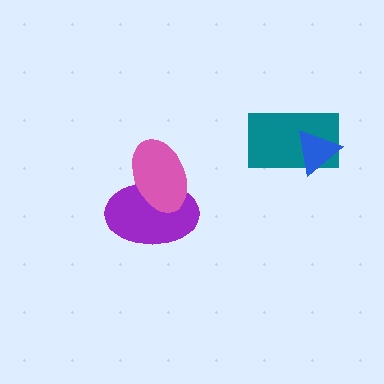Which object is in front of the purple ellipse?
The pink ellipse is in front of the purple ellipse.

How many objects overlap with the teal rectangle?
1 object overlaps with the teal rectangle.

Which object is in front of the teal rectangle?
The blue triangle is in front of the teal rectangle.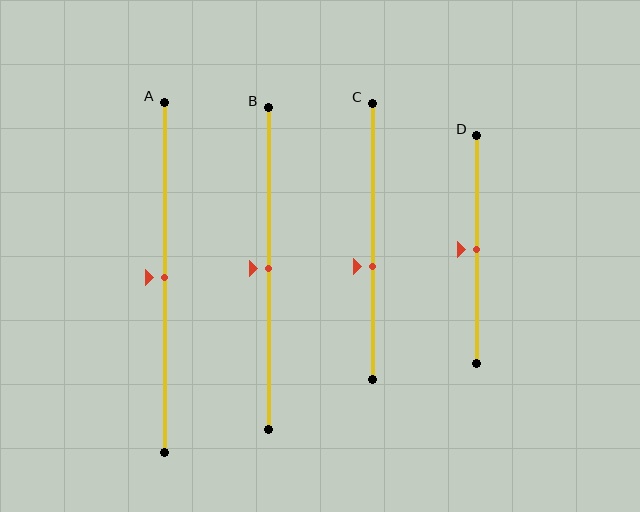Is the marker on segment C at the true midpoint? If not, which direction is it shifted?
No, the marker on segment C is shifted downward by about 9% of the segment length.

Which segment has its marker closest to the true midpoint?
Segment A has its marker closest to the true midpoint.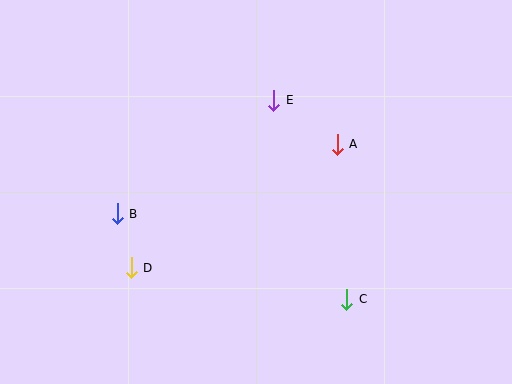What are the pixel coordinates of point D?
Point D is at (131, 268).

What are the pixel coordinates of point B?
Point B is at (117, 214).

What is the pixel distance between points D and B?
The distance between D and B is 56 pixels.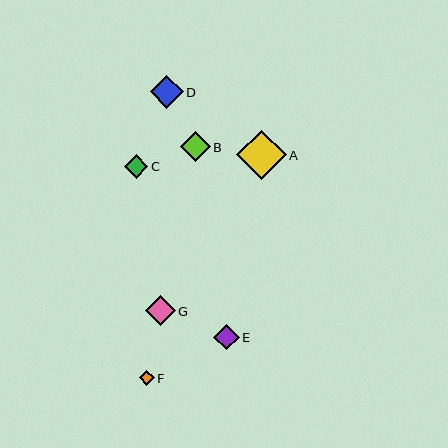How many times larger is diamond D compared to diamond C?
Diamond D is approximately 1.4 times the size of diamond C.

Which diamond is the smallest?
Diamond F is the smallest with a size of approximately 15 pixels.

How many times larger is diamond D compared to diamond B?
Diamond D is approximately 1.1 times the size of diamond B.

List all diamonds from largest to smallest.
From largest to smallest: A, D, G, B, E, C, F.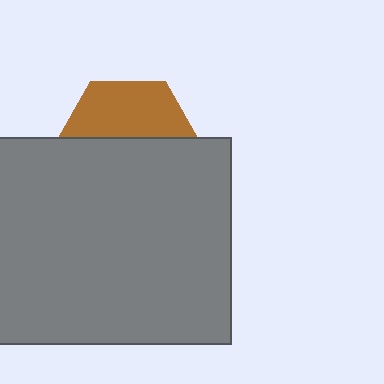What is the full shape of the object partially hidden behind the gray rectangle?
The partially hidden object is a brown hexagon.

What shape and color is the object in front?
The object in front is a gray rectangle.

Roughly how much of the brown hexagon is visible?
A small part of it is visible (roughly 41%).